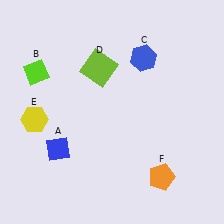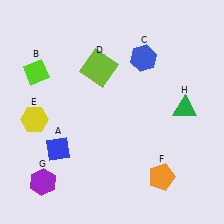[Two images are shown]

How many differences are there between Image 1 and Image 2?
There are 2 differences between the two images.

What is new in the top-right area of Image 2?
A green triangle (H) was added in the top-right area of Image 2.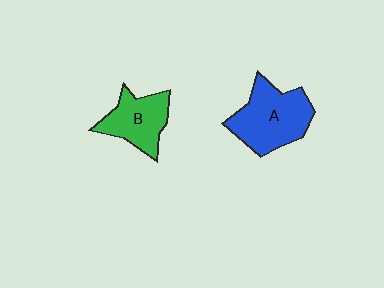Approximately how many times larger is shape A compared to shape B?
Approximately 1.4 times.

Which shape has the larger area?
Shape A (blue).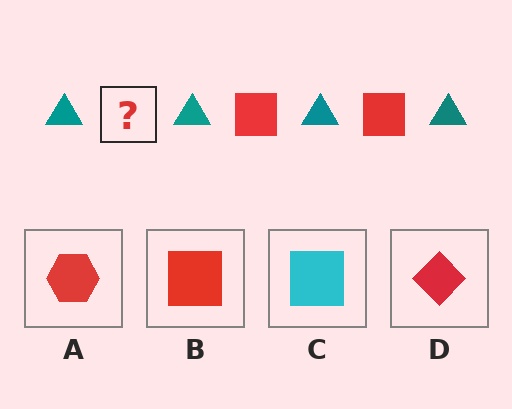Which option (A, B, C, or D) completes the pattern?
B.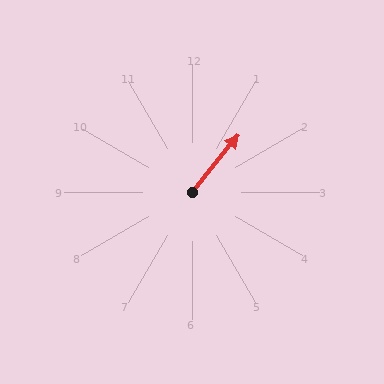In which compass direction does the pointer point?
Northeast.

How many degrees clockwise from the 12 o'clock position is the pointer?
Approximately 39 degrees.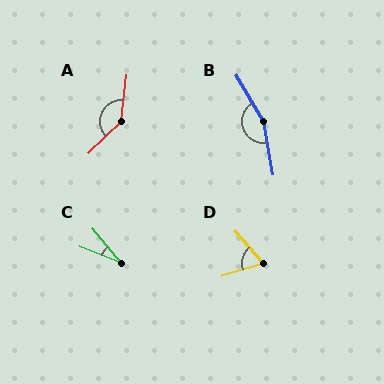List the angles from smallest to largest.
C (29°), D (65°), A (142°), B (159°).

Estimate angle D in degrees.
Approximately 65 degrees.